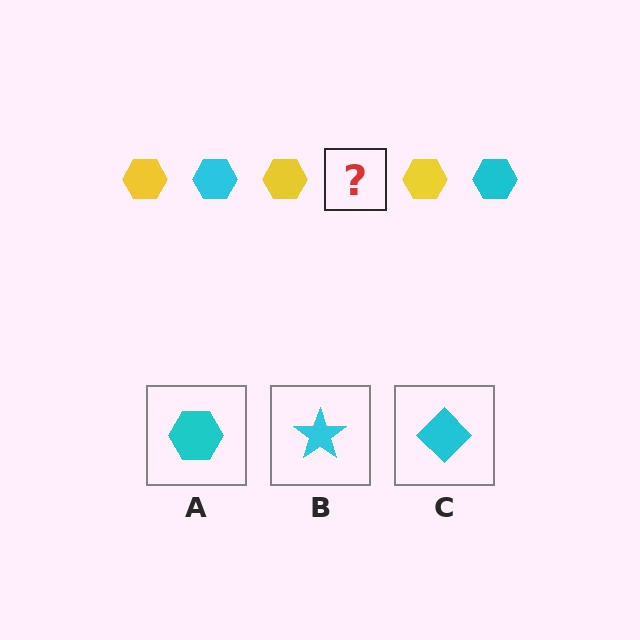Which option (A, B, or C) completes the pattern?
A.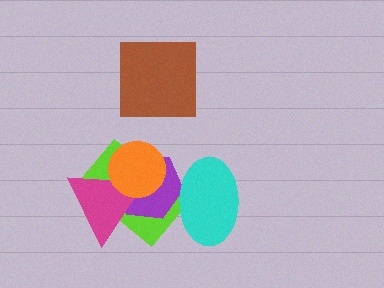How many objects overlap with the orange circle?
3 objects overlap with the orange circle.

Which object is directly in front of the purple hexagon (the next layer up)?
The magenta triangle is directly in front of the purple hexagon.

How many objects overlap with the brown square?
0 objects overlap with the brown square.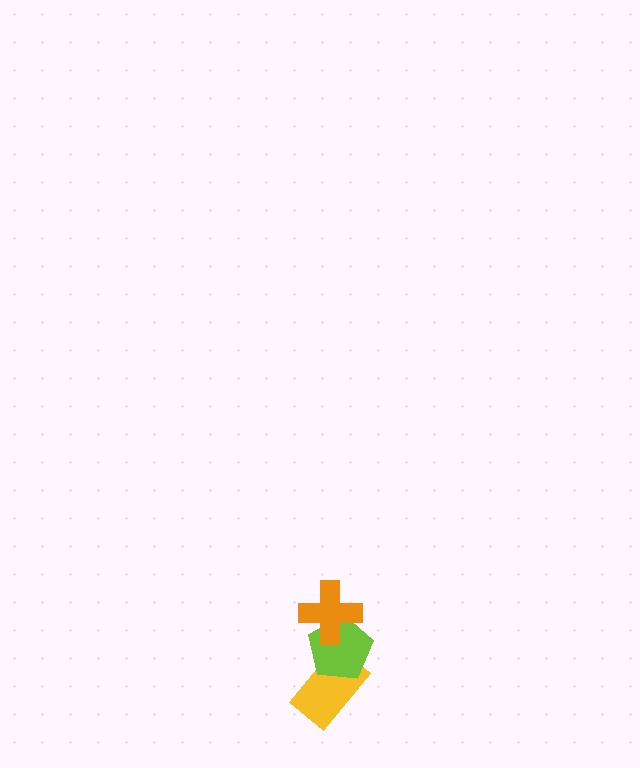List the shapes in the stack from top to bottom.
From top to bottom: the orange cross, the lime pentagon, the yellow rectangle.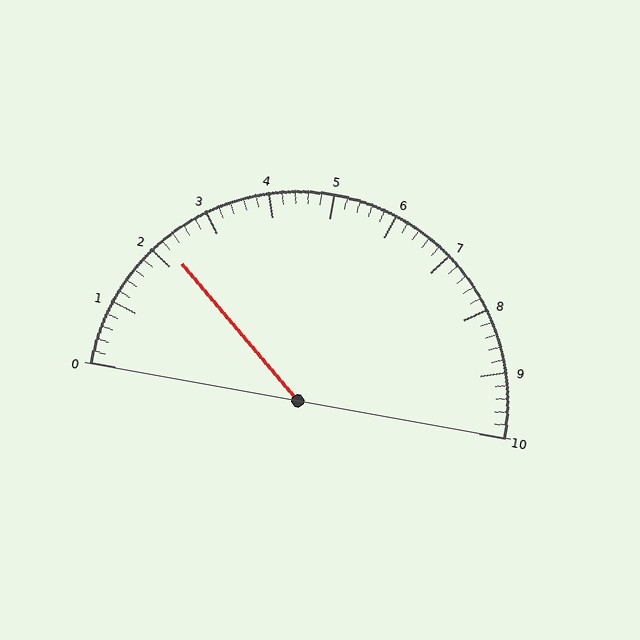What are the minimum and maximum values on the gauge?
The gauge ranges from 0 to 10.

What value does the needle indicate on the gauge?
The needle indicates approximately 2.2.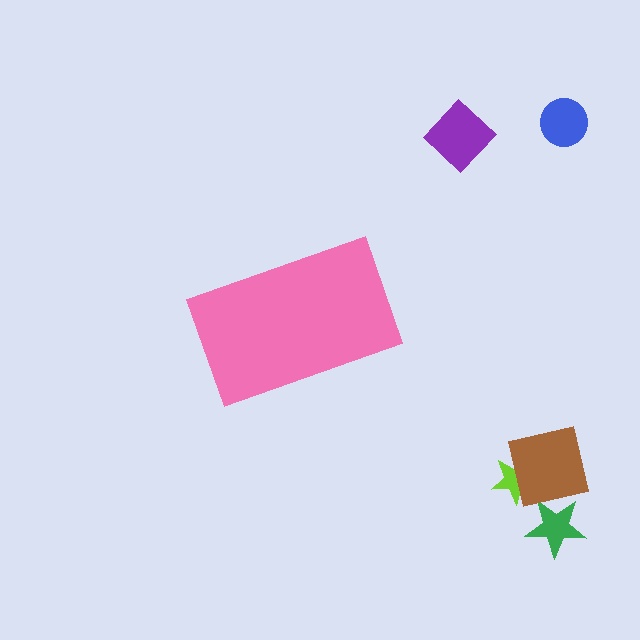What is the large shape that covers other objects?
A pink rectangle.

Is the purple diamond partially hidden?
No, the purple diamond is fully visible.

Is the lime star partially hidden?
No, the lime star is fully visible.